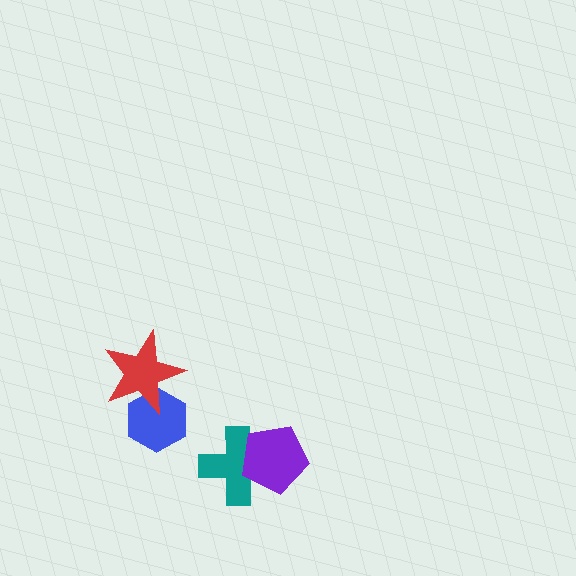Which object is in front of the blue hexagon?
The red star is in front of the blue hexagon.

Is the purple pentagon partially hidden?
No, no other shape covers it.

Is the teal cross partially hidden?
Yes, it is partially covered by another shape.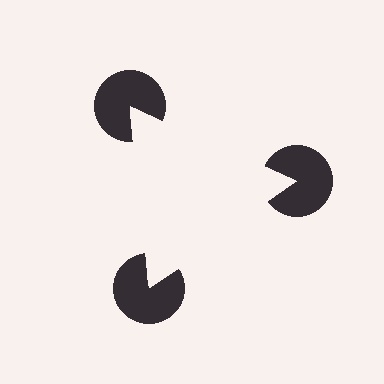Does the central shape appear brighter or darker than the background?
It typically appears slightly brighter than the background, even though no actual brightness change is drawn.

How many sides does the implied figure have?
3 sides.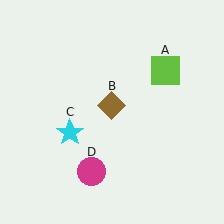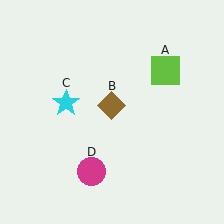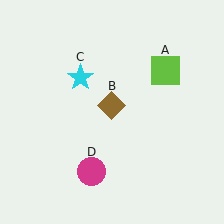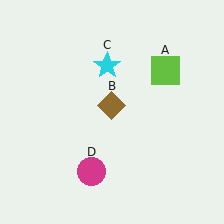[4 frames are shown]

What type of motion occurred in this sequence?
The cyan star (object C) rotated clockwise around the center of the scene.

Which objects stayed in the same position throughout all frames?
Lime square (object A) and brown diamond (object B) and magenta circle (object D) remained stationary.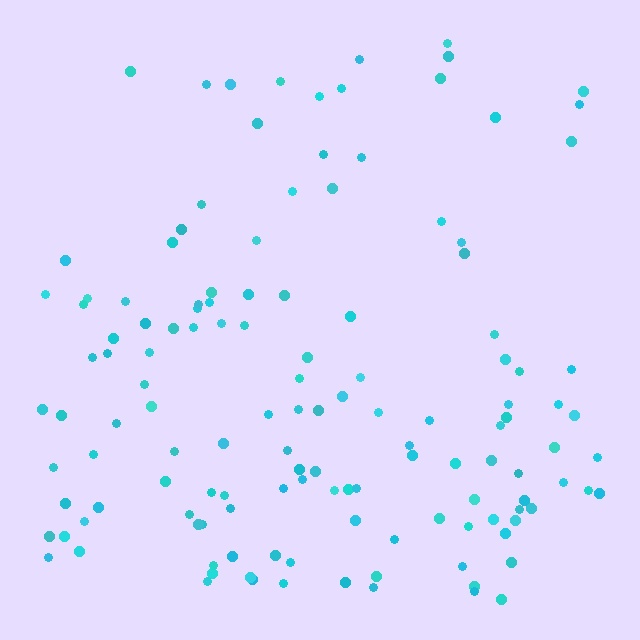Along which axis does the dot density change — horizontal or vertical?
Vertical.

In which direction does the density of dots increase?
From top to bottom, with the bottom side densest.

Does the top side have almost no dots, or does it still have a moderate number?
Still a moderate number, just noticeably fewer than the bottom.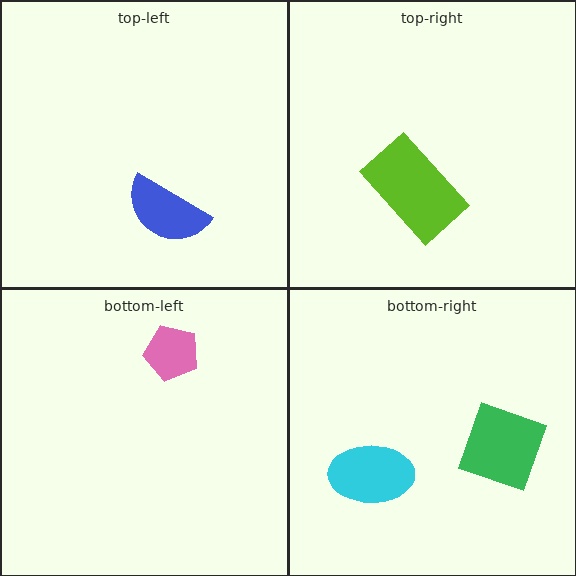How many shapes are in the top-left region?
1.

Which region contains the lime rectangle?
The top-right region.